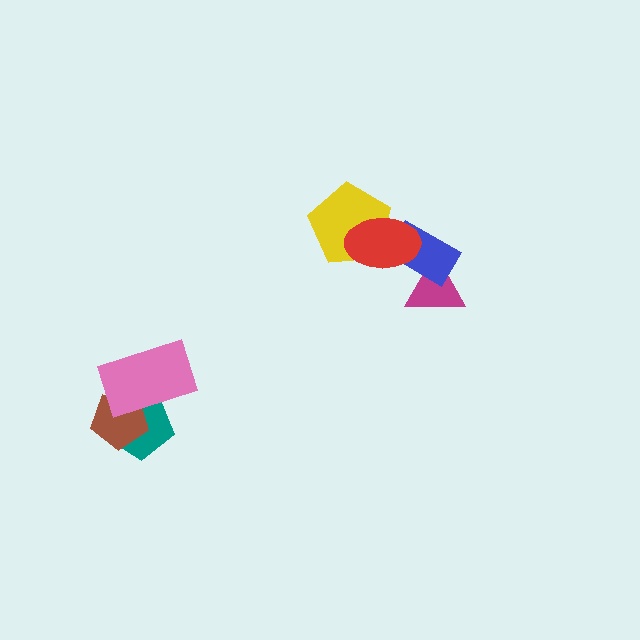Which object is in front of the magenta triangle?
The blue rectangle is in front of the magenta triangle.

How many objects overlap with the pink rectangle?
2 objects overlap with the pink rectangle.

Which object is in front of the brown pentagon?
The pink rectangle is in front of the brown pentagon.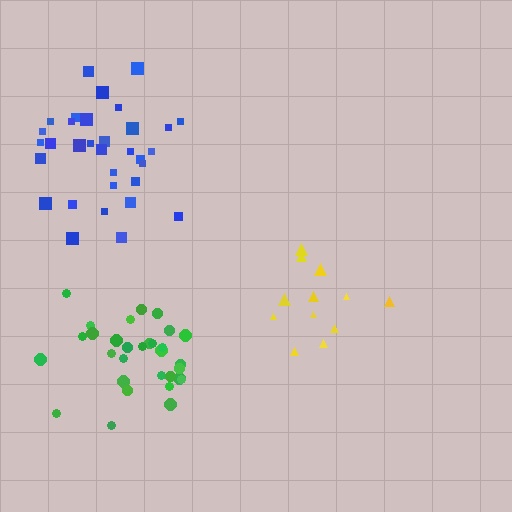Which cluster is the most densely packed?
Green.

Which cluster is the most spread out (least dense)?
Yellow.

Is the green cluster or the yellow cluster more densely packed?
Green.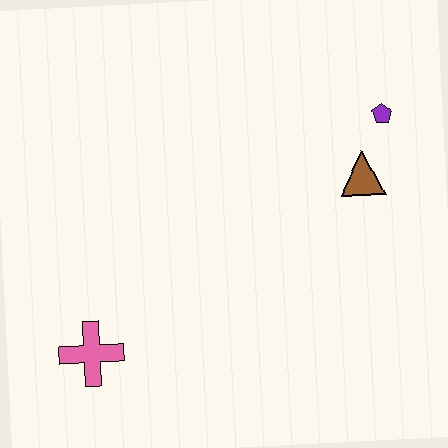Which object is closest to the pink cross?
The brown triangle is closest to the pink cross.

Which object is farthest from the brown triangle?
The pink cross is farthest from the brown triangle.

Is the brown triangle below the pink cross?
No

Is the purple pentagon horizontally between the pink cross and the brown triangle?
No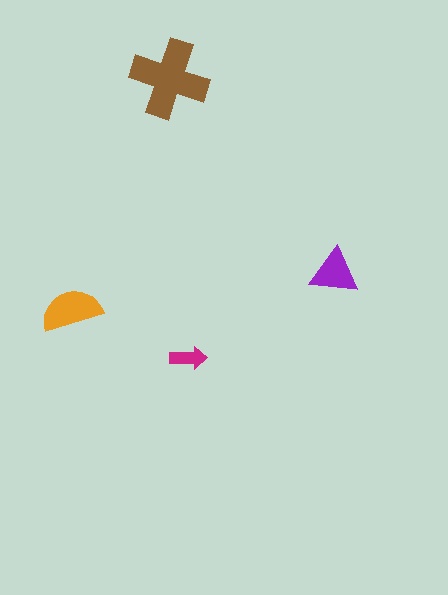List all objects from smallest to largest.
The magenta arrow, the purple triangle, the orange semicircle, the brown cross.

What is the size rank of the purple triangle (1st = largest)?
3rd.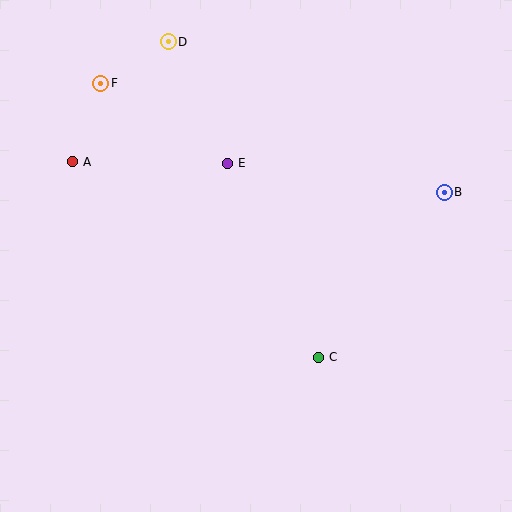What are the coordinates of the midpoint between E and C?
The midpoint between E and C is at (273, 260).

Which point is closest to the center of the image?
Point E at (228, 163) is closest to the center.